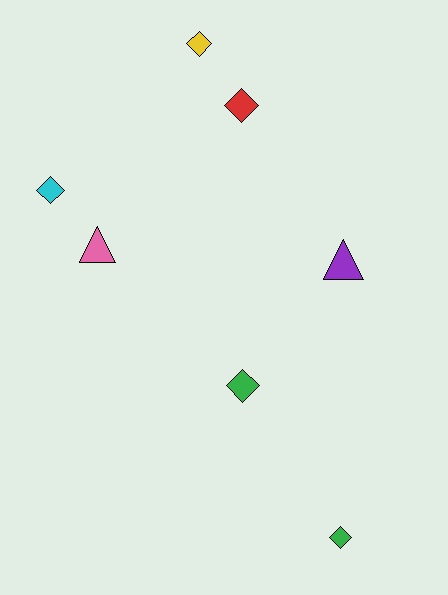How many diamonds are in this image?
There are 5 diamonds.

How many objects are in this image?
There are 7 objects.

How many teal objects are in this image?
There are no teal objects.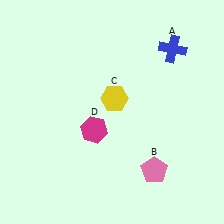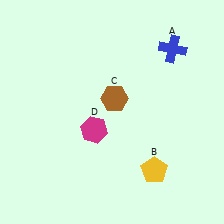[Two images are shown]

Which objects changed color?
B changed from pink to yellow. C changed from yellow to brown.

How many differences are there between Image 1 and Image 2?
There are 2 differences between the two images.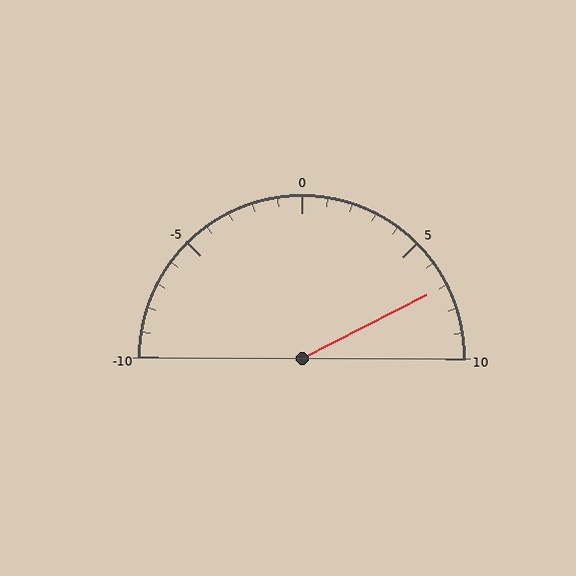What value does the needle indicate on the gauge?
The needle indicates approximately 7.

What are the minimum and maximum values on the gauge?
The gauge ranges from -10 to 10.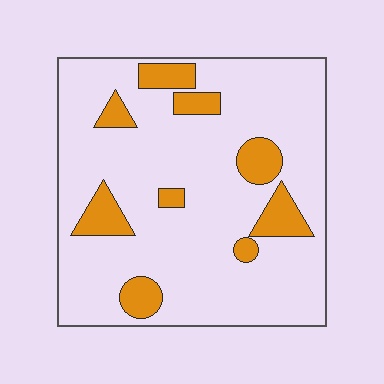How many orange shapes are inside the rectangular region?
9.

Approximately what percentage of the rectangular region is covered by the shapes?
Approximately 15%.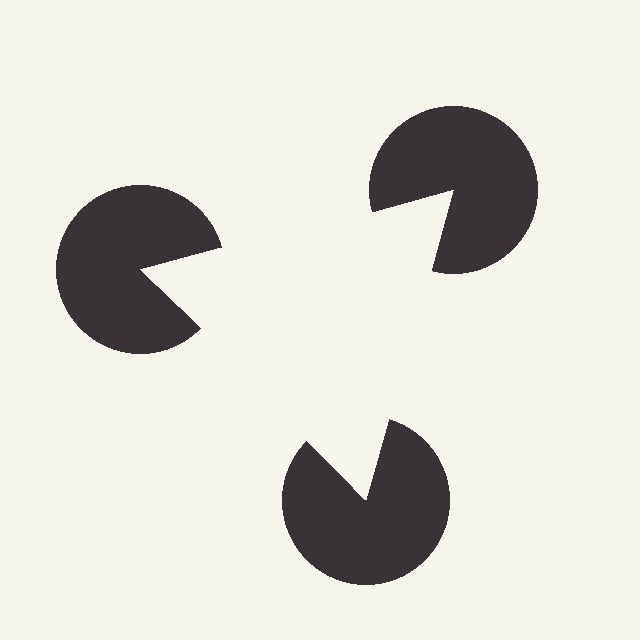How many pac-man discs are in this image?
There are 3 — one at each vertex of the illusory triangle.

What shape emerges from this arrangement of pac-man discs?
An illusory triangle — its edges are inferred from the aligned wedge cuts in the pac-man discs, not physically drawn.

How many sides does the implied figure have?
3 sides.